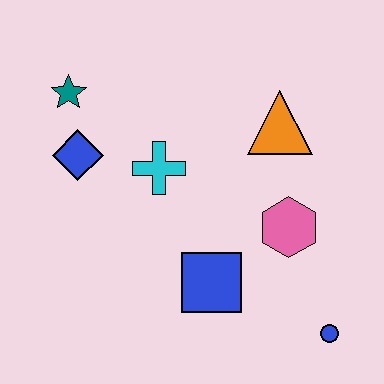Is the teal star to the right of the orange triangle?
No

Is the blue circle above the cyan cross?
No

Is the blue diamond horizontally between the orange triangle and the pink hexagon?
No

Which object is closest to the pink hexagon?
The blue square is closest to the pink hexagon.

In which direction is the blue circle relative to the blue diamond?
The blue circle is to the right of the blue diamond.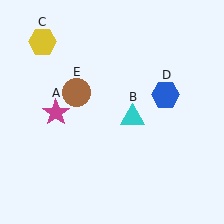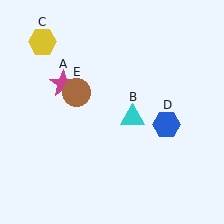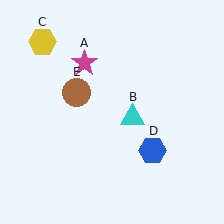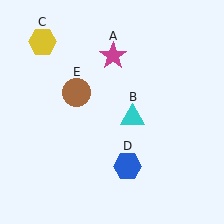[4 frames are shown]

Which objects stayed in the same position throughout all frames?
Cyan triangle (object B) and yellow hexagon (object C) and brown circle (object E) remained stationary.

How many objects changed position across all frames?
2 objects changed position: magenta star (object A), blue hexagon (object D).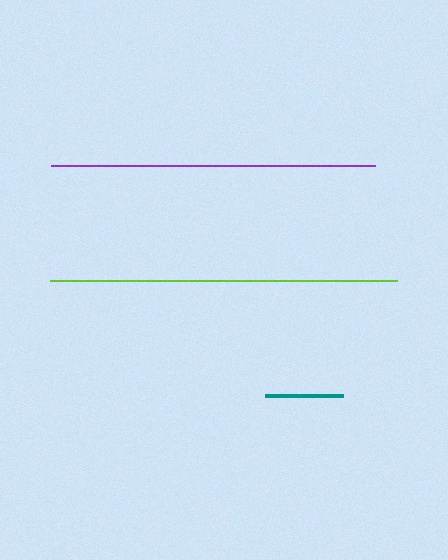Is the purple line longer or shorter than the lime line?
The lime line is longer than the purple line.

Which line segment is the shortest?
The teal line is the shortest at approximately 78 pixels.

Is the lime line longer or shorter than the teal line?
The lime line is longer than the teal line.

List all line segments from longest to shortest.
From longest to shortest: lime, purple, teal.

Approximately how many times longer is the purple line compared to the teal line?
The purple line is approximately 4.1 times the length of the teal line.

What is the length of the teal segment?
The teal segment is approximately 78 pixels long.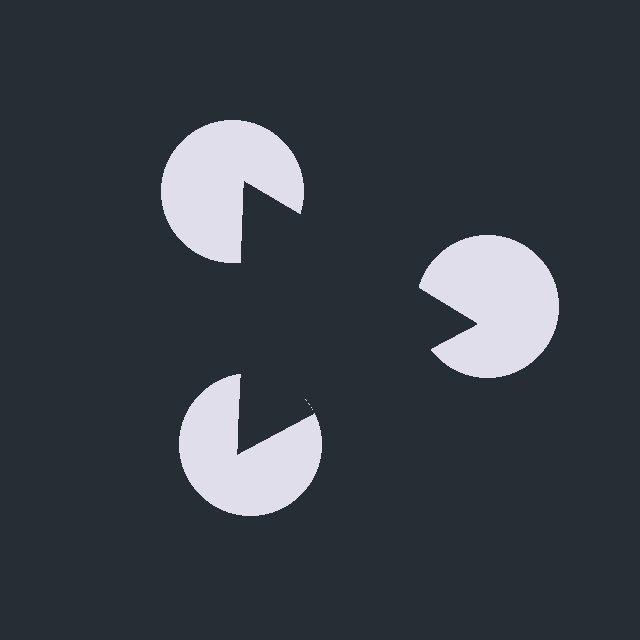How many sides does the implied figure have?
3 sides.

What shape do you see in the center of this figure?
An illusory triangle — its edges are inferred from the aligned wedge cuts in the pac-man discs, not physically drawn.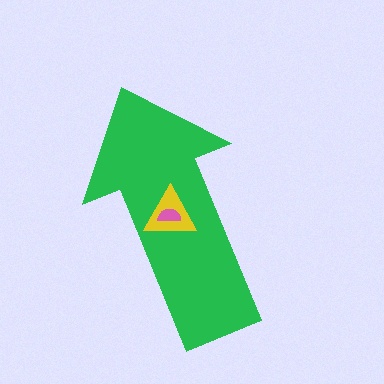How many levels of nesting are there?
3.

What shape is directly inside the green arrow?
The yellow triangle.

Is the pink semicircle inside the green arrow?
Yes.